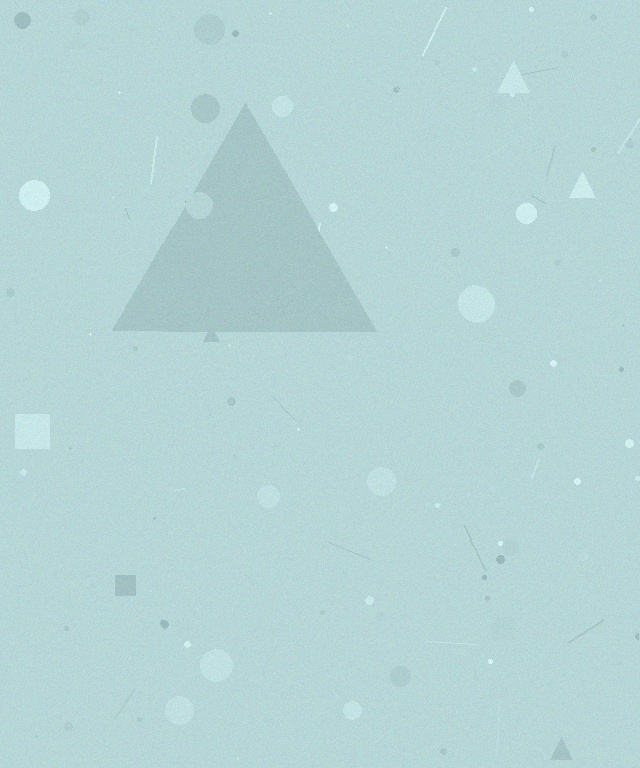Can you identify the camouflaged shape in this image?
The camouflaged shape is a triangle.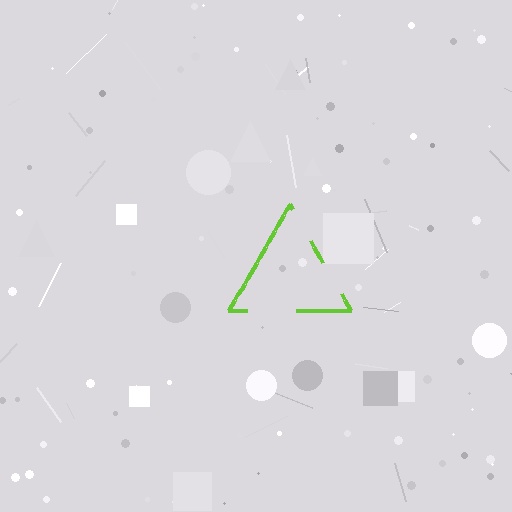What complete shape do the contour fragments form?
The contour fragments form a triangle.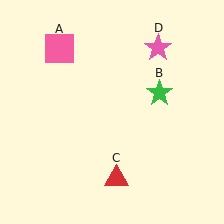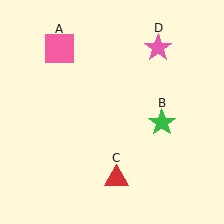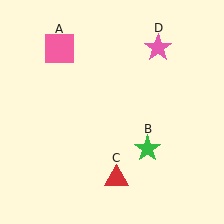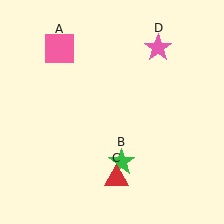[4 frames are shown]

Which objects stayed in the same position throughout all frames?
Pink square (object A) and red triangle (object C) and pink star (object D) remained stationary.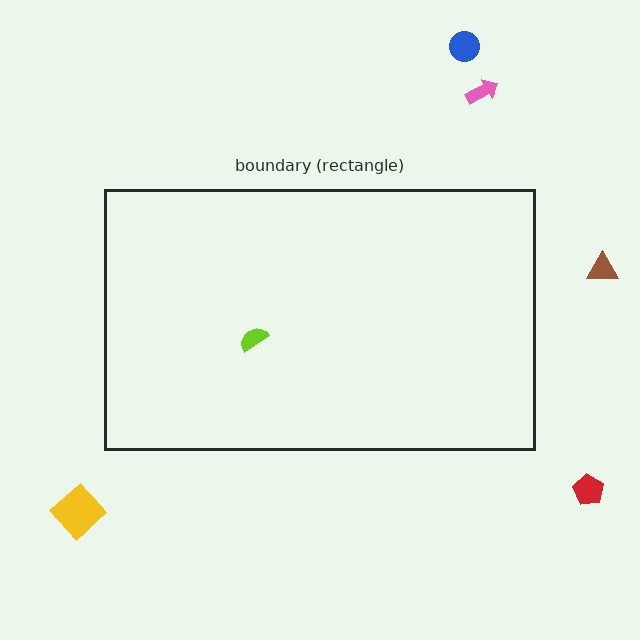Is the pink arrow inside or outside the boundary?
Outside.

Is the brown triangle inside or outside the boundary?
Outside.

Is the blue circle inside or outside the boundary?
Outside.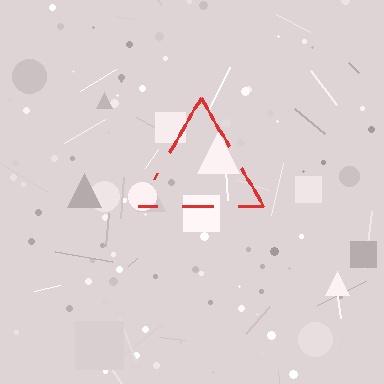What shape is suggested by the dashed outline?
The dashed outline suggests a triangle.